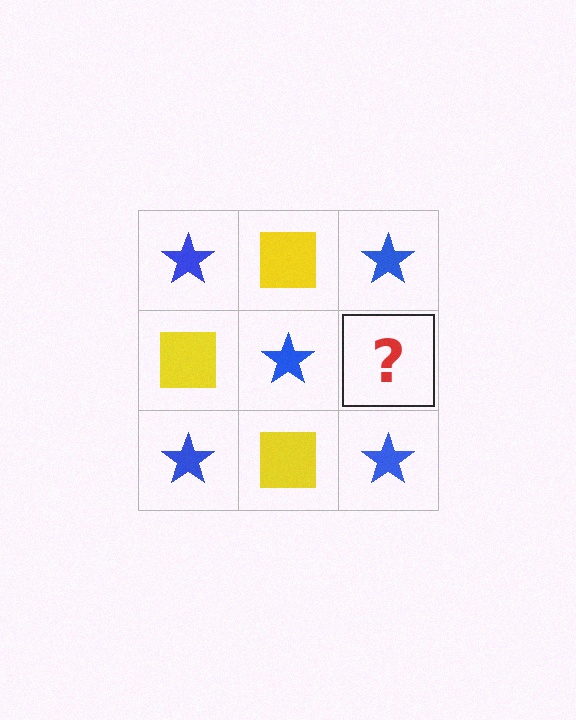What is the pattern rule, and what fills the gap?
The rule is that it alternates blue star and yellow square in a checkerboard pattern. The gap should be filled with a yellow square.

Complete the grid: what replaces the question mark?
The question mark should be replaced with a yellow square.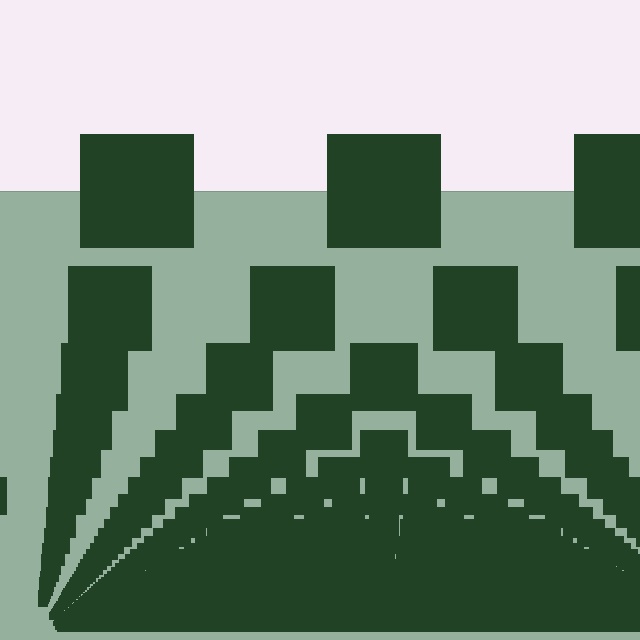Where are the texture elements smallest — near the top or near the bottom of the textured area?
Near the bottom.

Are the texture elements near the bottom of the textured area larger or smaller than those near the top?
Smaller. The gradient is inverted — elements near the bottom are smaller and denser.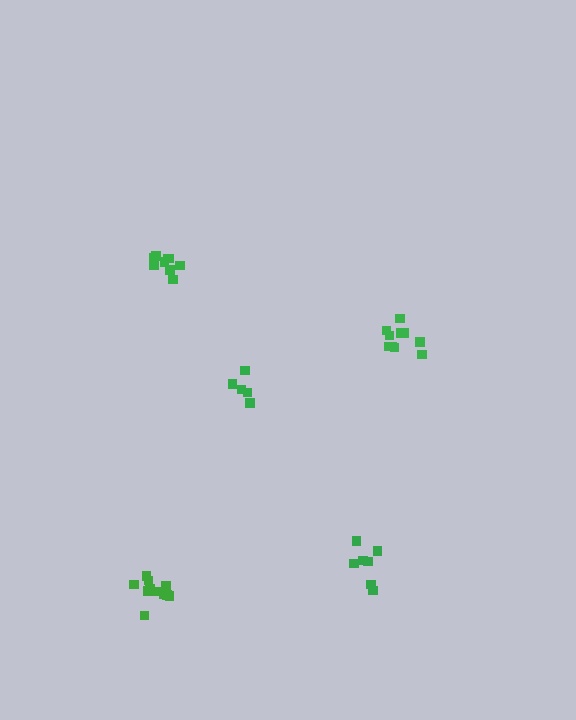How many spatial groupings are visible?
There are 5 spatial groupings.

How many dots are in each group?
Group 1: 5 dots, Group 2: 9 dots, Group 3: 7 dots, Group 4: 11 dots, Group 5: 10 dots (42 total).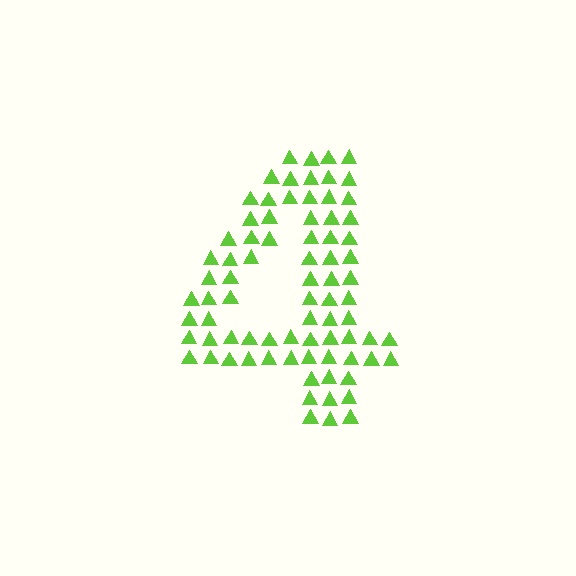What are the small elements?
The small elements are triangles.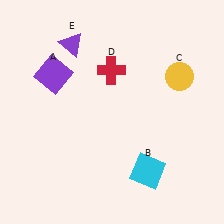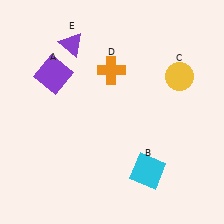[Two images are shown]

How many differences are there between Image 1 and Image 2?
There is 1 difference between the two images.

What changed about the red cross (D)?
In Image 1, D is red. In Image 2, it changed to orange.